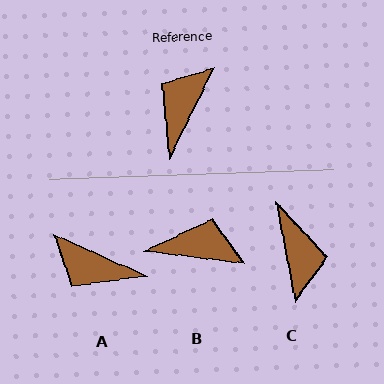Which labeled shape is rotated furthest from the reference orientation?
C, about 143 degrees away.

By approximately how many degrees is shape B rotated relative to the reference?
Approximately 71 degrees clockwise.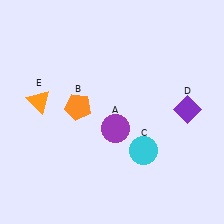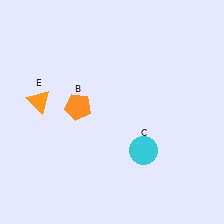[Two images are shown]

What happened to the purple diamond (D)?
The purple diamond (D) was removed in Image 2. It was in the top-right area of Image 1.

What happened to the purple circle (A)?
The purple circle (A) was removed in Image 2. It was in the bottom-right area of Image 1.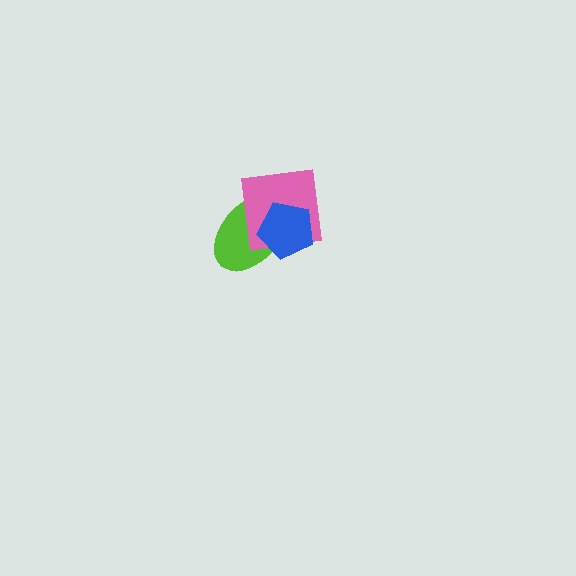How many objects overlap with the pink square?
2 objects overlap with the pink square.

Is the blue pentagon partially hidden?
No, no other shape covers it.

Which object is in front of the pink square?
The blue pentagon is in front of the pink square.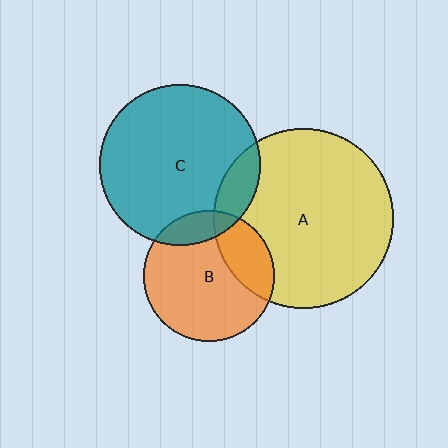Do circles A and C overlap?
Yes.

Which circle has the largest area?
Circle A (yellow).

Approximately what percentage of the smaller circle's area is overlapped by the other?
Approximately 15%.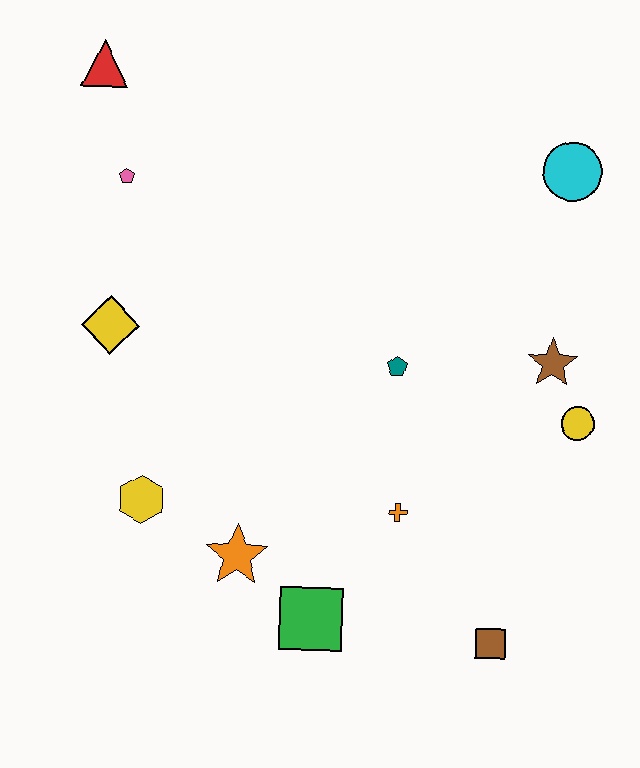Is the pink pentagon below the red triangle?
Yes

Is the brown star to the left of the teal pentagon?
No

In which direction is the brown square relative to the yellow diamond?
The brown square is to the right of the yellow diamond.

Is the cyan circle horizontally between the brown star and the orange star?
No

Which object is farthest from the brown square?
The red triangle is farthest from the brown square.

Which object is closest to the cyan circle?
The brown star is closest to the cyan circle.